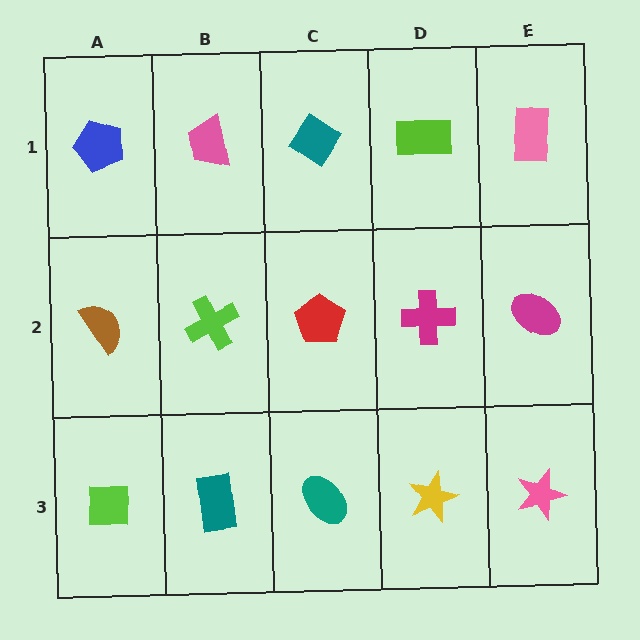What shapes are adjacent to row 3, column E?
A magenta ellipse (row 2, column E), a yellow star (row 3, column D).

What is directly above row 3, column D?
A magenta cross.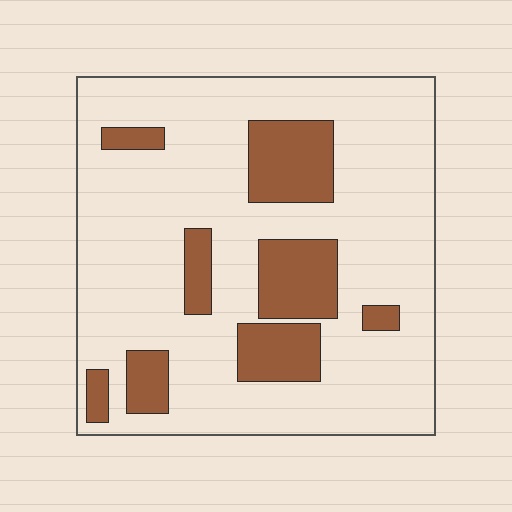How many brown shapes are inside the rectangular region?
8.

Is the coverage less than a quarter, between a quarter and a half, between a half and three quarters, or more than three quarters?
Less than a quarter.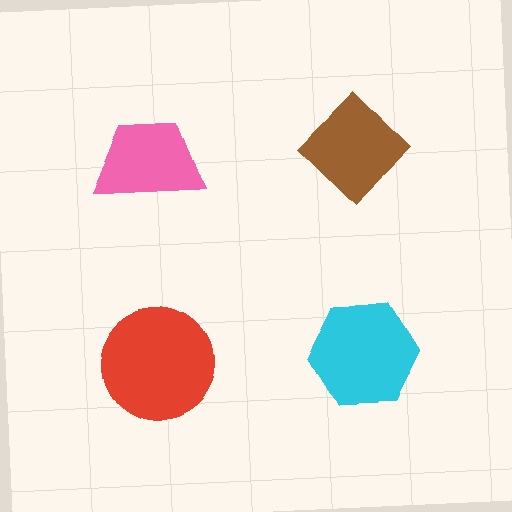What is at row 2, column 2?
A cyan hexagon.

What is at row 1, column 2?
A brown diamond.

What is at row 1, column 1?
A pink trapezoid.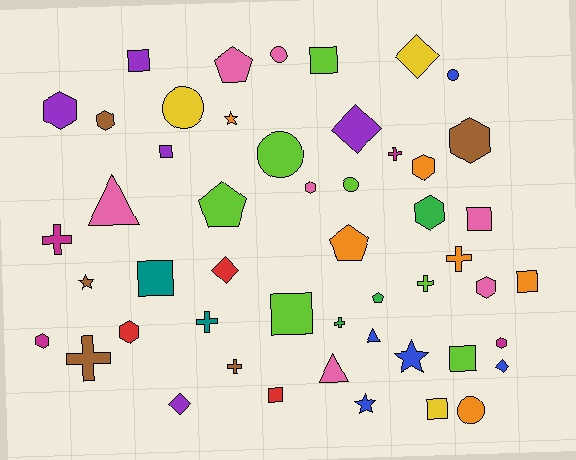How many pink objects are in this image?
There are 7 pink objects.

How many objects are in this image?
There are 50 objects.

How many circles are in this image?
There are 6 circles.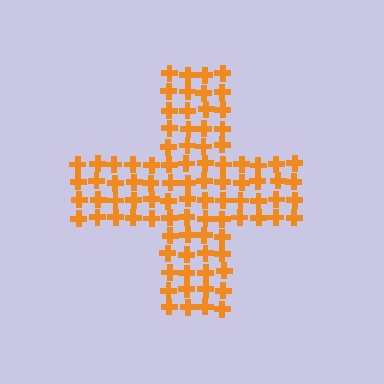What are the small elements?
The small elements are crosses.